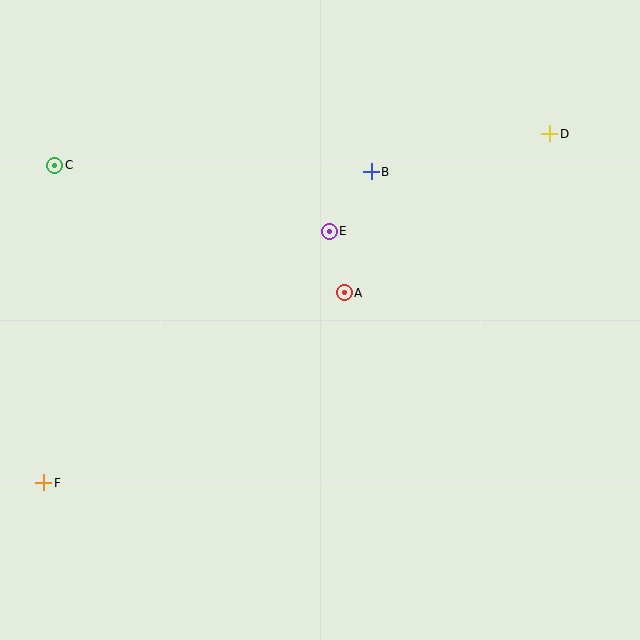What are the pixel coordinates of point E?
Point E is at (329, 231).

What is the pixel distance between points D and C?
The distance between D and C is 496 pixels.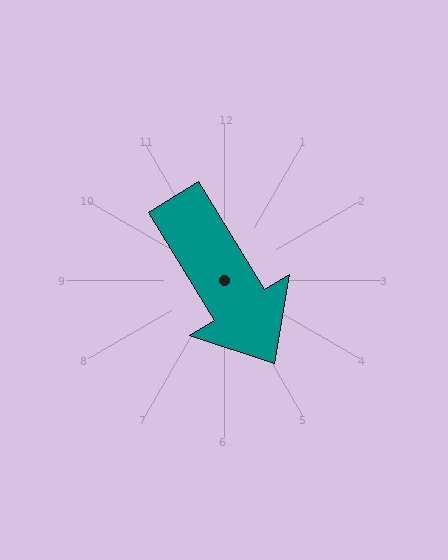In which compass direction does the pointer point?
Southeast.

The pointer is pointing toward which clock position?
Roughly 5 o'clock.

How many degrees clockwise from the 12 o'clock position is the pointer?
Approximately 149 degrees.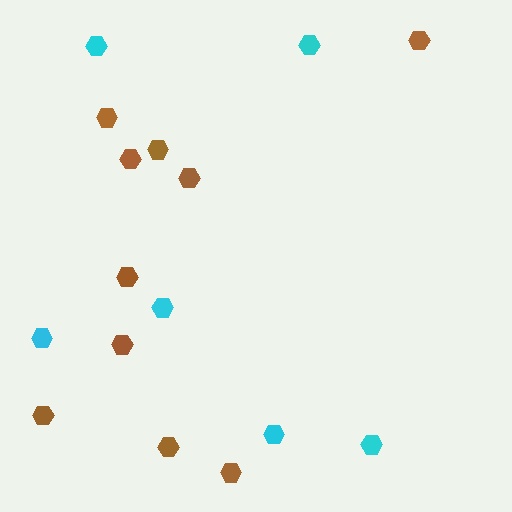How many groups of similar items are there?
There are 2 groups: one group of cyan hexagons (6) and one group of brown hexagons (10).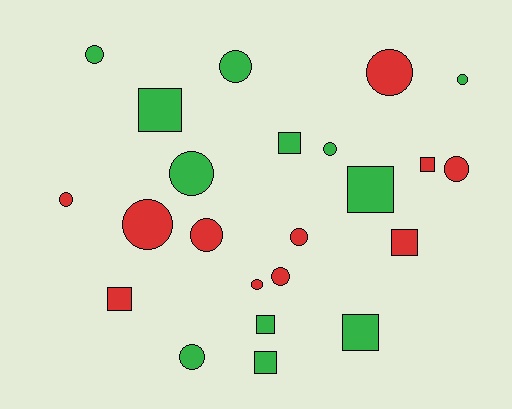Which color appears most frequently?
Green, with 12 objects.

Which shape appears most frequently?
Circle, with 14 objects.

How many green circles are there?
There are 6 green circles.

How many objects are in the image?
There are 23 objects.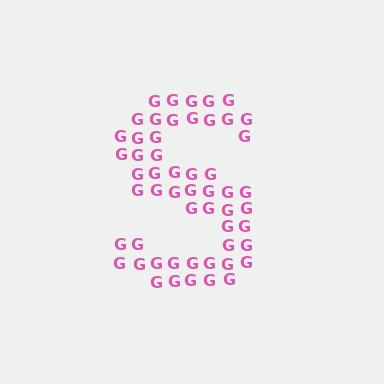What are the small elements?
The small elements are letter G's.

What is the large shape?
The large shape is the letter S.